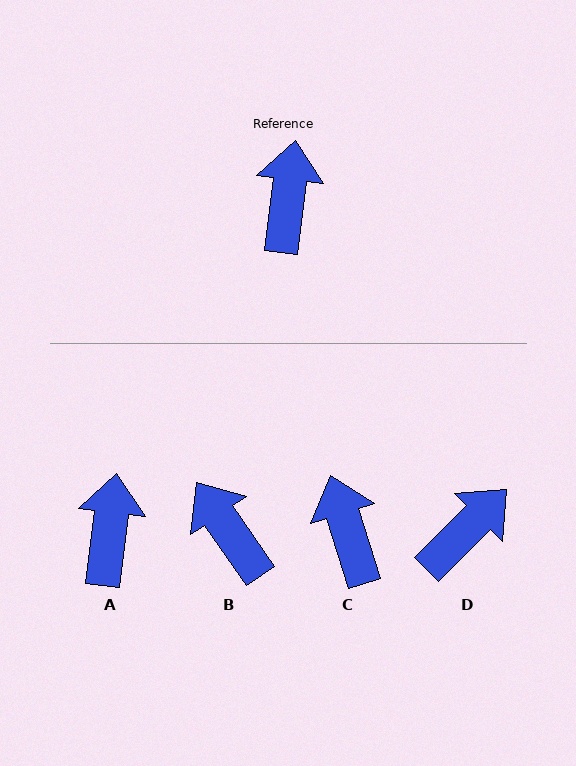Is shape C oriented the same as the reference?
No, it is off by about 25 degrees.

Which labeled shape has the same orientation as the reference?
A.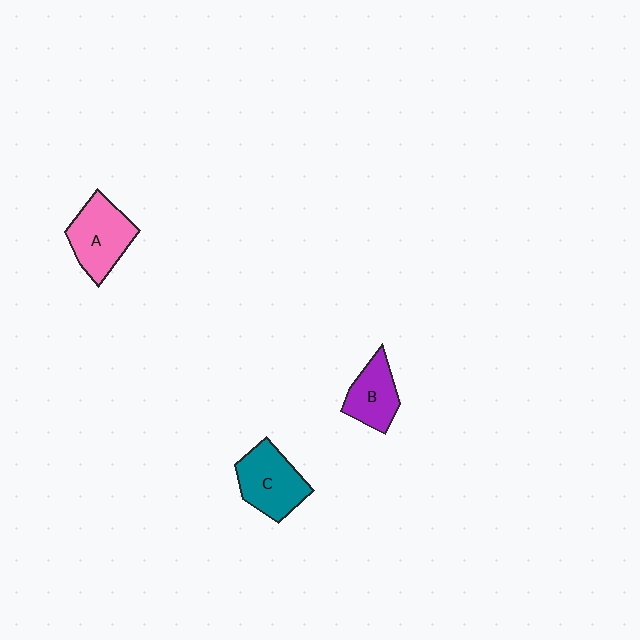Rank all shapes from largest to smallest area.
From largest to smallest: A (pink), C (teal), B (purple).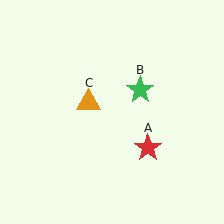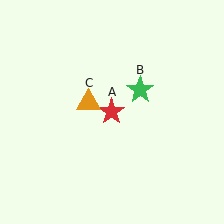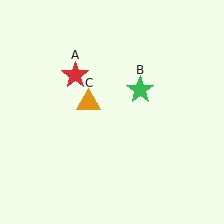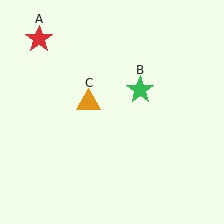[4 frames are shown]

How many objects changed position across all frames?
1 object changed position: red star (object A).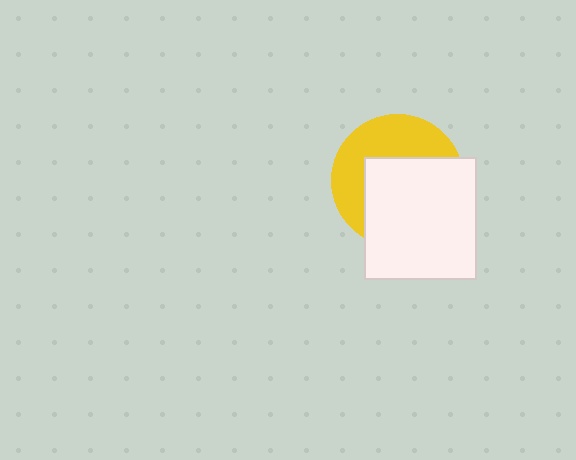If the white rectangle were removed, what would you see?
You would see the complete yellow circle.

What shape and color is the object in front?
The object in front is a white rectangle.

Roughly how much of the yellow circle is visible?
A small part of it is visible (roughly 43%).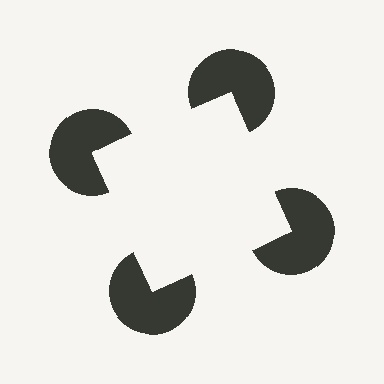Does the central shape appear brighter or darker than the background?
It typically appears slightly brighter than the background, even though no actual brightness change is drawn.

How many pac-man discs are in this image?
There are 4 — one at each vertex of the illusory square.